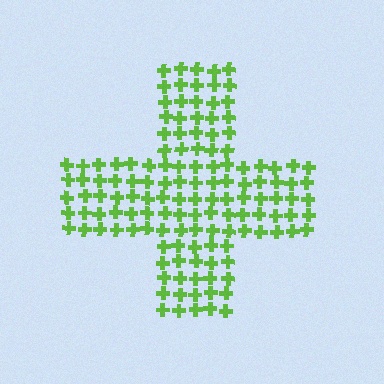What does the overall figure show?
The overall figure shows a cross.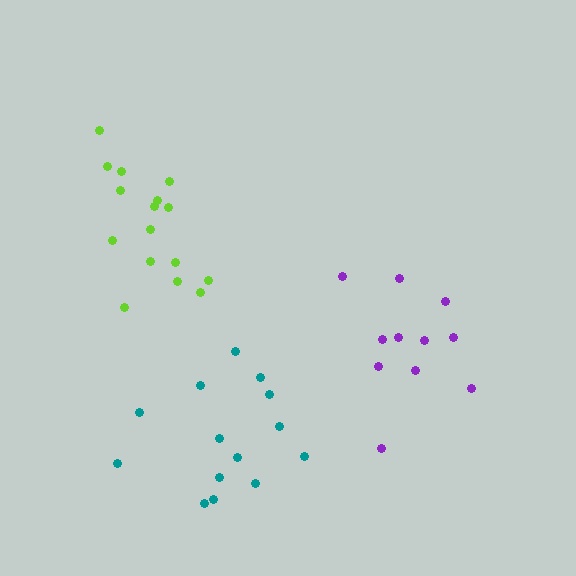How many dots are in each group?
Group 1: 16 dots, Group 2: 14 dots, Group 3: 11 dots (41 total).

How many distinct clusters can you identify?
There are 3 distinct clusters.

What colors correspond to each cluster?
The clusters are colored: lime, teal, purple.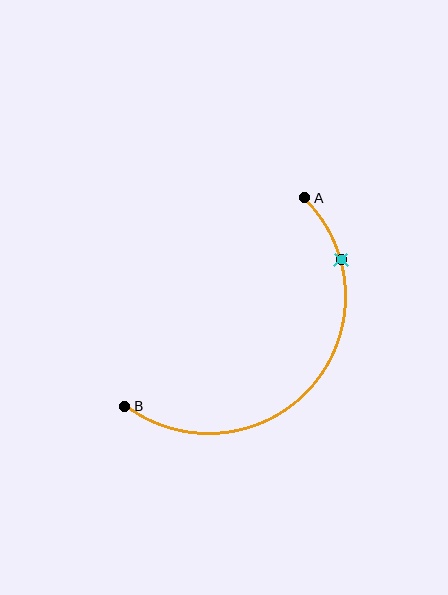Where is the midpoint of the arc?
The arc midpoint is the point on the curve farthest from the straight line joining A and B. It sits below and to the right of that line.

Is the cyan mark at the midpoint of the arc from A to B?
No. The cyan mark lies on the arc but is closer to endpoint A. The arc midpoint would be at the point on the curve equidistant along the arc from both A and B.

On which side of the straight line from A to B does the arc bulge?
The arc bulges below and to the right of the straight line connecting A and B.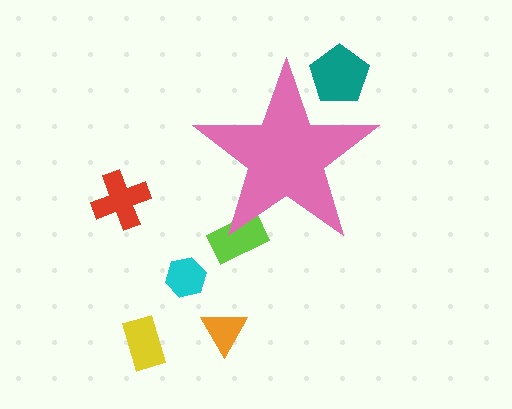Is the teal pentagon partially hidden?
Yes, the teal pentagon is partially hidden behind the pink star.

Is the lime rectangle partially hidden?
Yes, the lime rectangle is partially hidden behind the pink star.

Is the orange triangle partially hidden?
No, the orange triangle is fully visible.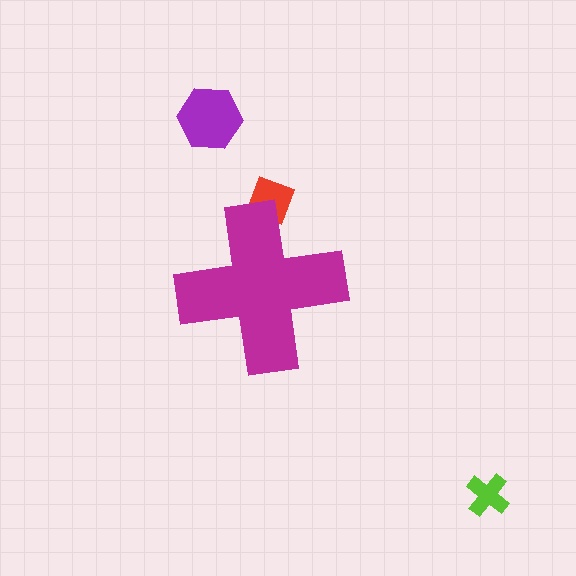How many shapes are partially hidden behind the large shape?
1 shape is partially hidden.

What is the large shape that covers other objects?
A magenta cross.